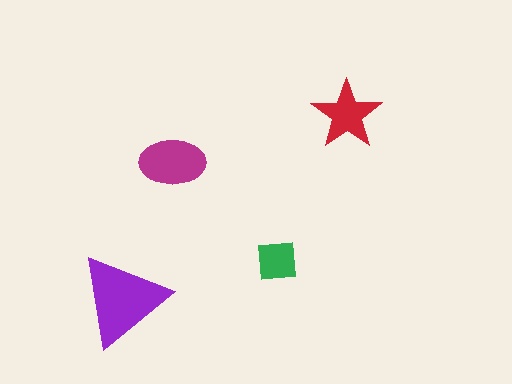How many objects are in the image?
There are 4 objects in the image.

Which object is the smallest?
The green square.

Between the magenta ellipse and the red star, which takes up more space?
The magenta ellipse.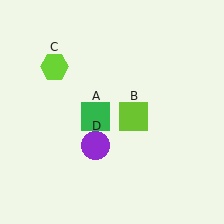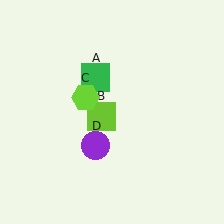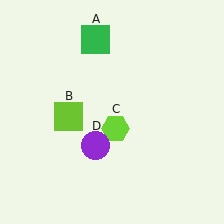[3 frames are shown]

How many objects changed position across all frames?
3 objects changed position: green square (object A), lime square (object B), lime hexagon (object C).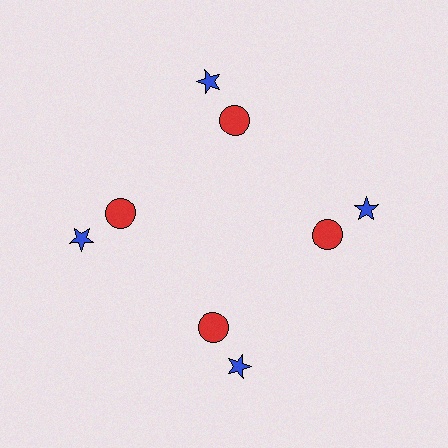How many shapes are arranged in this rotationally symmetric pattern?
There are 8 shapes, arranged in 4 groups of 2.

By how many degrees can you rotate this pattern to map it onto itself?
The pattern maps onto itself every 90 degrees of rotation.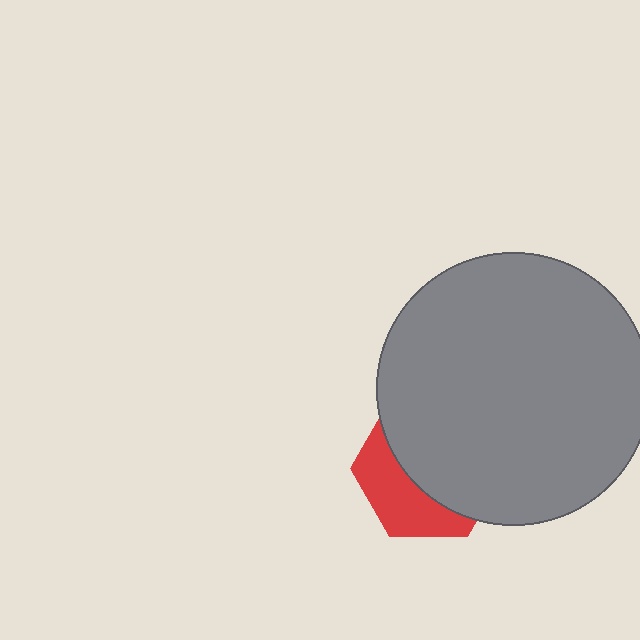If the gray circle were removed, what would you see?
You would see the complete red hexagon.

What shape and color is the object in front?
The object in front is a gray circle.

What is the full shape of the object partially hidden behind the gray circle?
The partially hidden object is a red hexagon.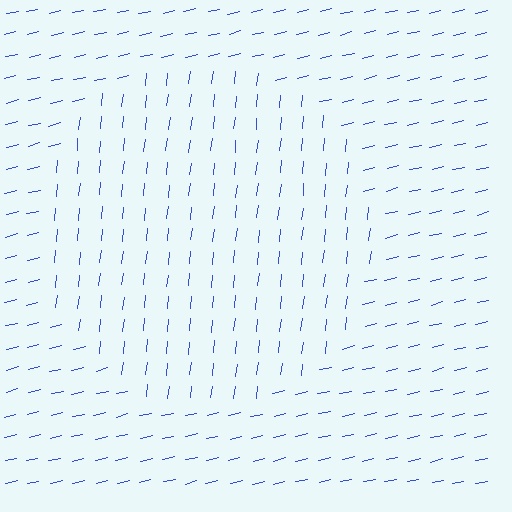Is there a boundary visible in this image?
Yes, there is a texture boundary formed by a change in line orientation.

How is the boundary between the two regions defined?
The boundary is defined purely by a change in line orientation (approximately 70 degrees difference). All lines are the same color and thickness.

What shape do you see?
I see a circle.